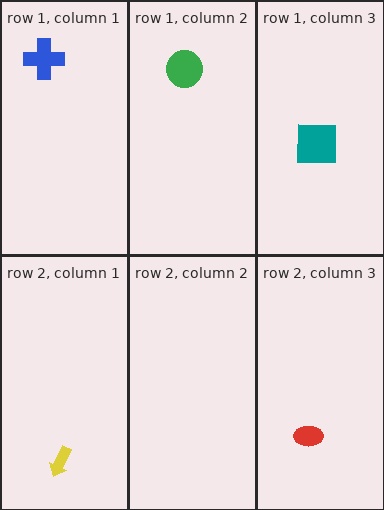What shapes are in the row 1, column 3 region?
The teal square.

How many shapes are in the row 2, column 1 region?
1.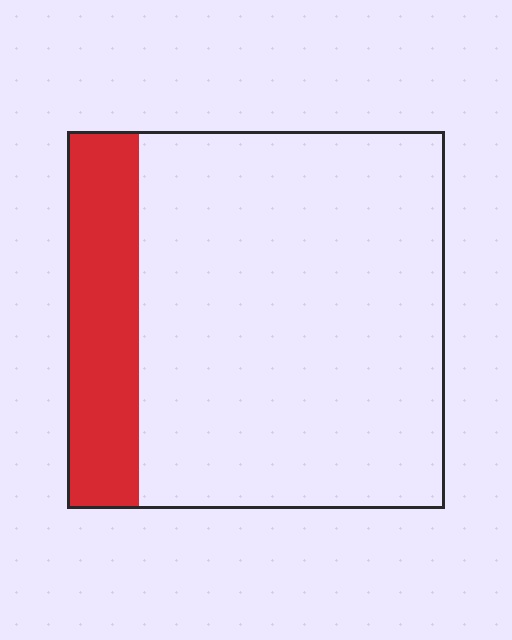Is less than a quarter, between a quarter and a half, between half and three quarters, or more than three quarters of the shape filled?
Less than a quarter.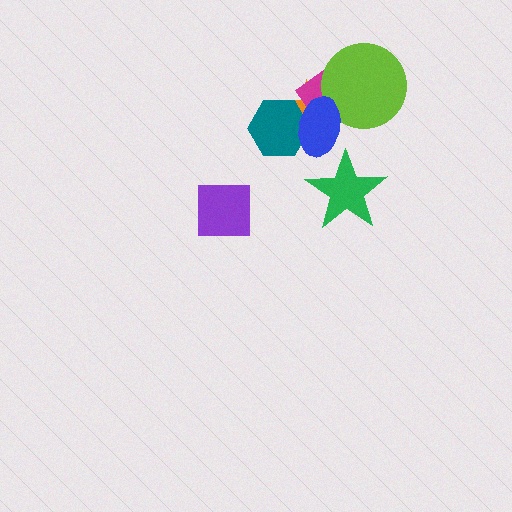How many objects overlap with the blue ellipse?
4 objects overlap with the blue ellipse.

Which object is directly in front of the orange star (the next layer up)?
The magenta diamond is directly in front of the orange star.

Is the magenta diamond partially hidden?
Yes, it is partially covered by another shape.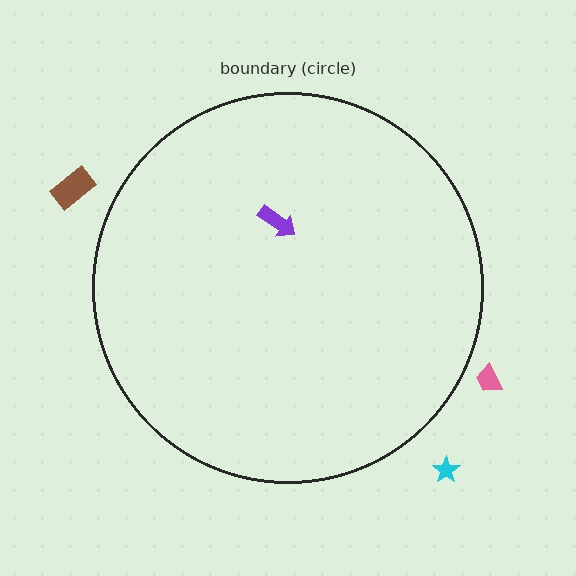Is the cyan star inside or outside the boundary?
Outside.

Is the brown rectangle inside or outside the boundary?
Outside.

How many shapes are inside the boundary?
1 inside, 3 outside.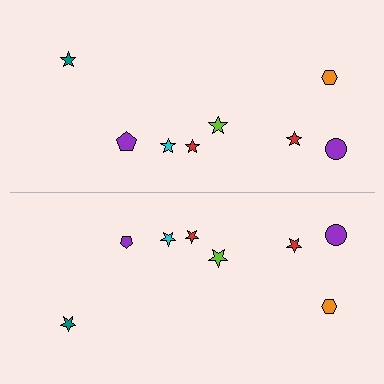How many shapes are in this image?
There are 16 shapes in this image.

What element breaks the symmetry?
The purple pentagon on the bottom side has a different size than its mirror counterpart.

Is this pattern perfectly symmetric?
No, the pattern is not perfectly symmetric. The purple pentagon on the bottom side has a different size than its mirror counterpart.